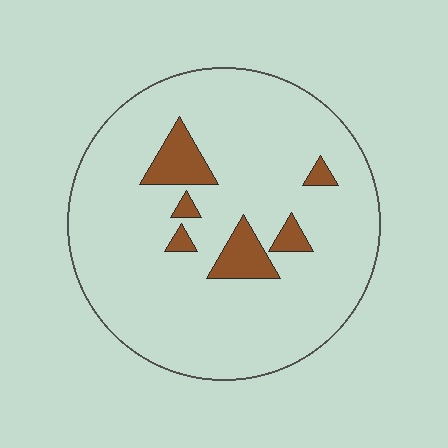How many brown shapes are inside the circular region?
6.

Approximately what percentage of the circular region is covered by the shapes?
Approximately 10%.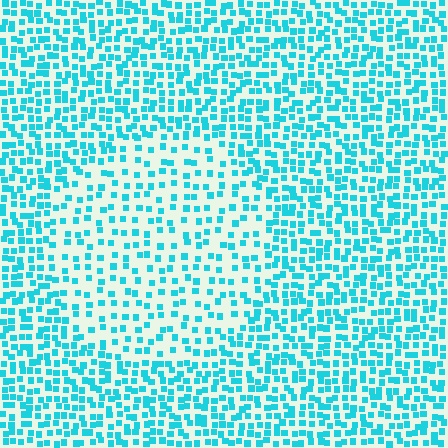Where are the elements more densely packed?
The elements are more densely packed outside the circle boundary.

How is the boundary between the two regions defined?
The boundary is defined by a change in element density (approximately 1.9x ratio). All elements are the same color, size, and shape.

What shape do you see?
I see a circle.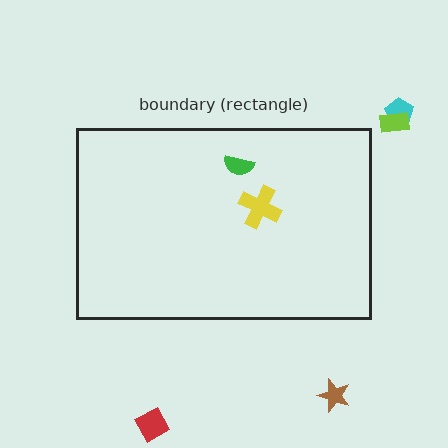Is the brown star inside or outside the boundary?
Outside.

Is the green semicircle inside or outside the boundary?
Inside.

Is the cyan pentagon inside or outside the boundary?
Outside.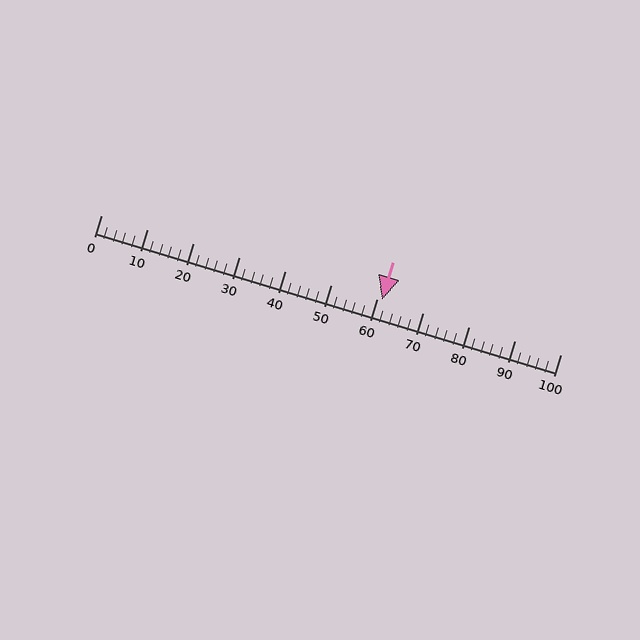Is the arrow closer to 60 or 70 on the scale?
The arrow is closer to 60.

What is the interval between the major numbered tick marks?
The major tick marks are spaced 10 units apart.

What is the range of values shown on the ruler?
The ruler shows values from 0 to 100.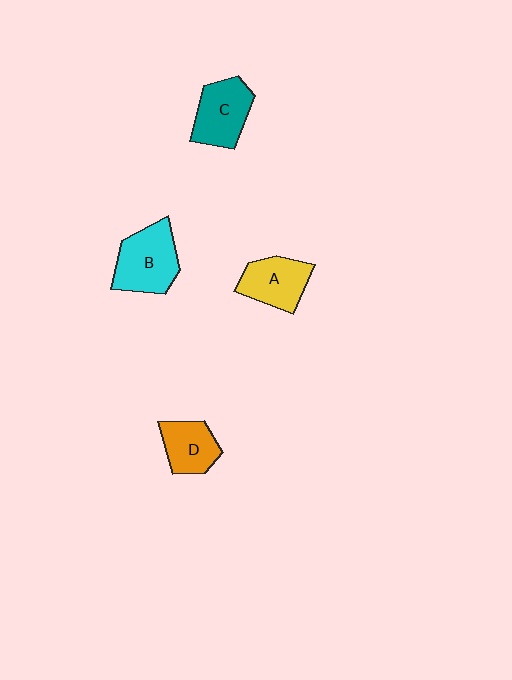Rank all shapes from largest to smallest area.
From largest to smallest: B (cyan), C (teal), A (yellow), D (orange).